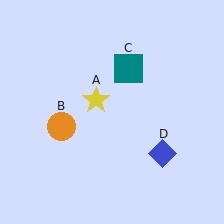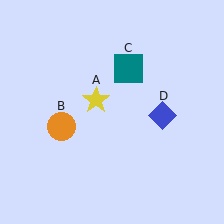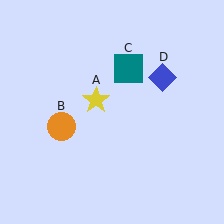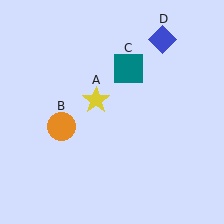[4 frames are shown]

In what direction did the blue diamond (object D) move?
The blue diamond (object D) moved up.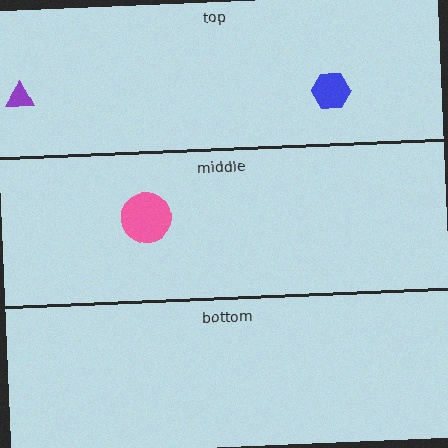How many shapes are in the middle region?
1.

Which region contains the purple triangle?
The top region.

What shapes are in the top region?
The blue hexagon, the purple triangle.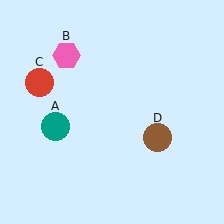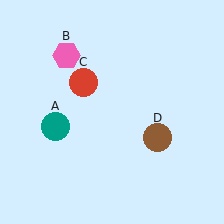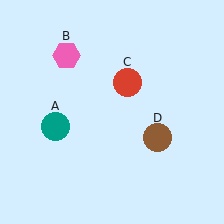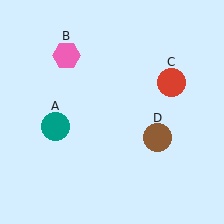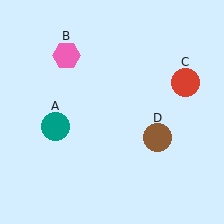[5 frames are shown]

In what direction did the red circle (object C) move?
The red circle (object C) moved right.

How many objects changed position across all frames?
1 object changed position: red circle (object C).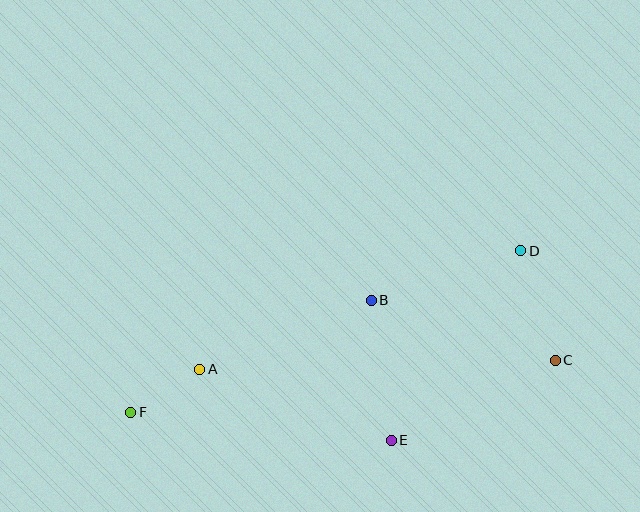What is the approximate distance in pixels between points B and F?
The distance between B and F is approximately 265 pixels.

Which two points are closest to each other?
Points A and F are closest to each other.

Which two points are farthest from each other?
Points C and F are farthest from each other.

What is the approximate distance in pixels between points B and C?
The distance between B and C is approximately 194 pixels.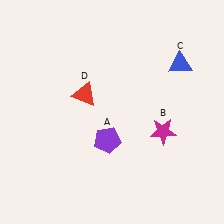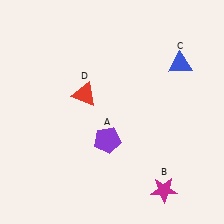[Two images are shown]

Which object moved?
The magenta star (B) moved down.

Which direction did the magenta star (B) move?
The magenta star (B) moved down.